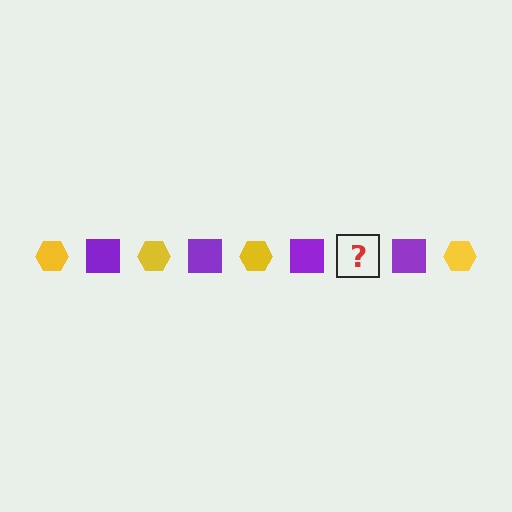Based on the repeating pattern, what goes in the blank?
The blank should be a yellow hexagon.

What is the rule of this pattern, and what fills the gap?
The rule is that the pattern alternates between yellow hexagon and purple square. The gap should be filled with a yellow hexagon.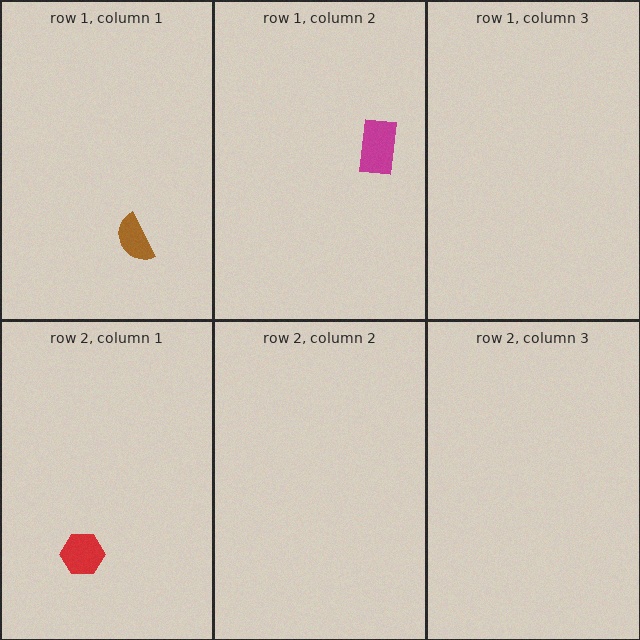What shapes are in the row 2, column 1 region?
The red hexagon.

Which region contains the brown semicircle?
The row 1, column 1 region.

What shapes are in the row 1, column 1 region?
The brown semicircle.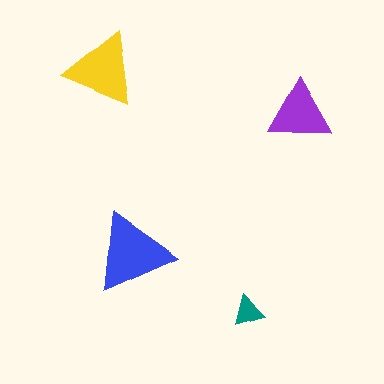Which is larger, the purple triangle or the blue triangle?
The blue one.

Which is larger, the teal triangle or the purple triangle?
The purple one.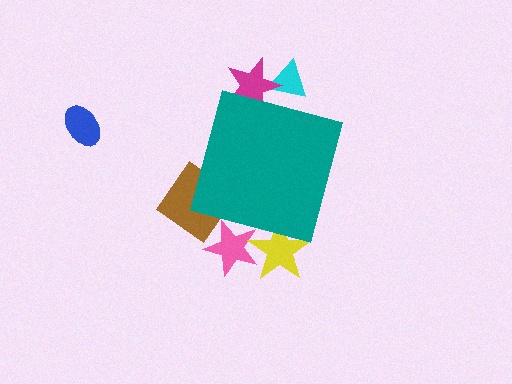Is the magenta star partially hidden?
Yes, the magenta star is partially hidden behind the teal square.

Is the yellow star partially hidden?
Yes, the yellow star is partially hidden behind the teal square.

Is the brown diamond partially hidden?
Yes, the brown diamond is partially hidden behind the teal square.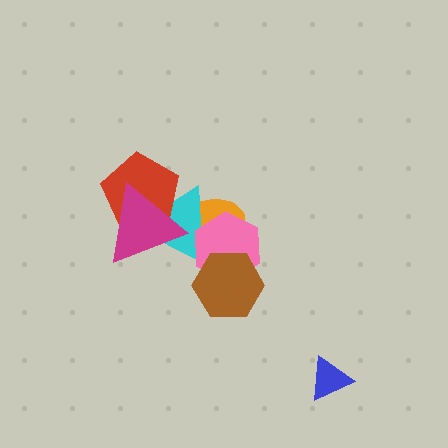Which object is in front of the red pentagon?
The magenta triangle is in front of the red pentagon.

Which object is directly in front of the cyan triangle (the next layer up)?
The pink hexagon is directly in front of the cyan triangle.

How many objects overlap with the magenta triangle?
2 objects overlap with the magenta triangle.